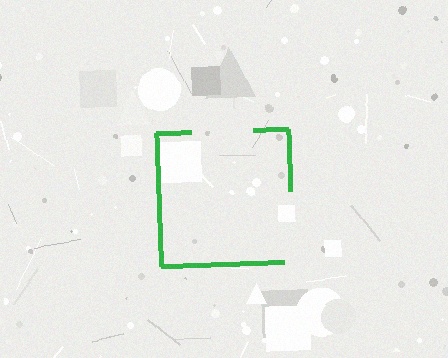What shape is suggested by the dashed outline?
The dashed outline suggests a square.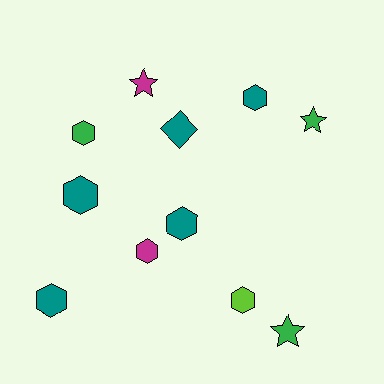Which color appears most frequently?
Teal, with 5 objects.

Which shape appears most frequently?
Hexagon, with 7 objects.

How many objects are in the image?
There are 11 objects.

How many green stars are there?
There are 2 green stars.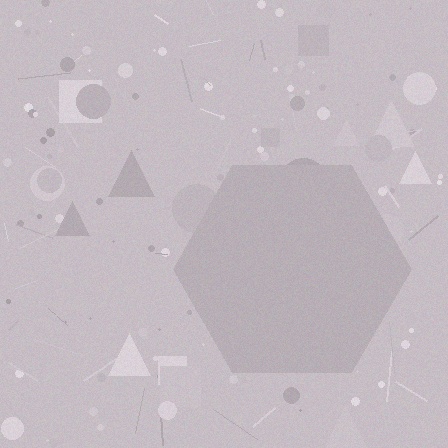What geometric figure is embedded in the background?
A hexagon is embedded in the background.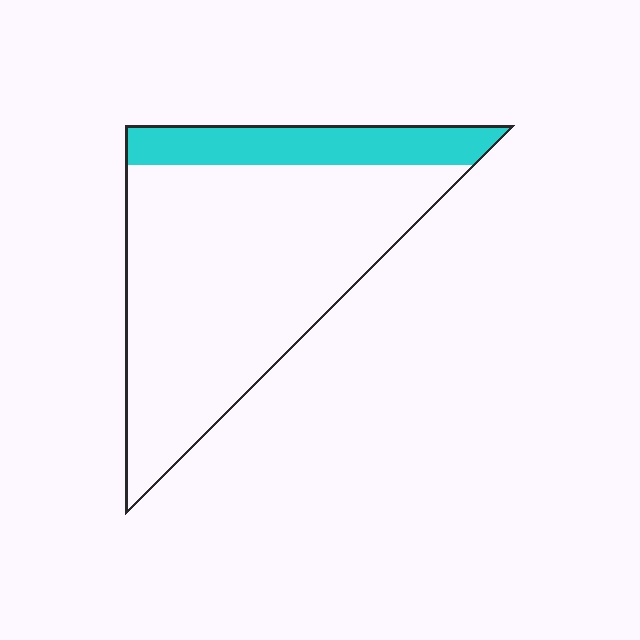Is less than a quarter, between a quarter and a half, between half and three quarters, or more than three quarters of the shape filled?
Less than a quarter.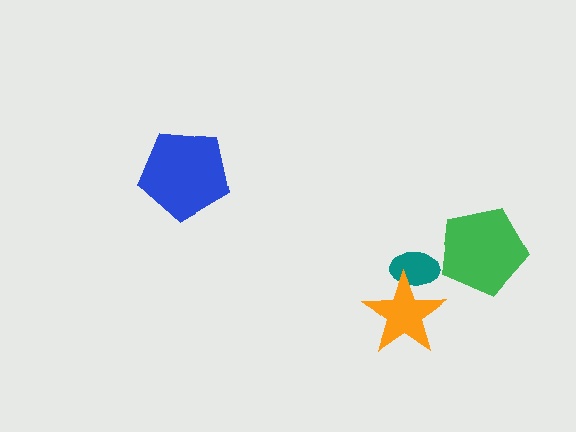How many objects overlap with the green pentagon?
0 objects overlap with the green pentagon.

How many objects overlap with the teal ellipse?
1 object overlaps with the teal ellipse.